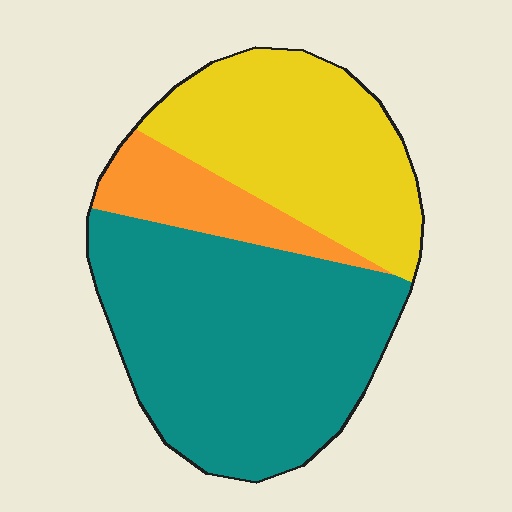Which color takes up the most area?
Teal, at roughly 55%.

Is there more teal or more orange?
Teal.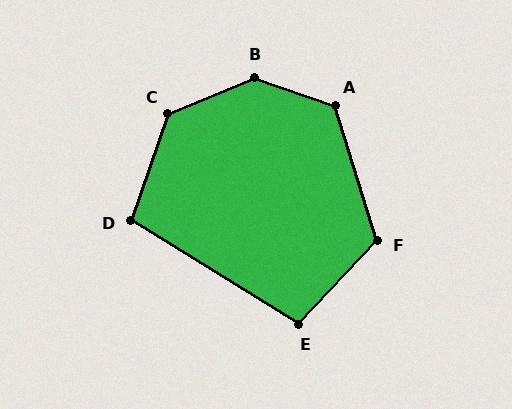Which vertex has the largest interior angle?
B, at approximately 139 degrees.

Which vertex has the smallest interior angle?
E, at approximately 102 degrees.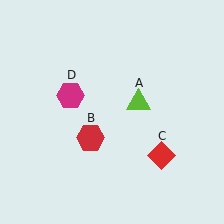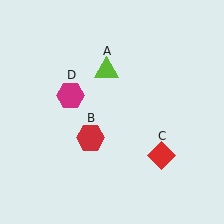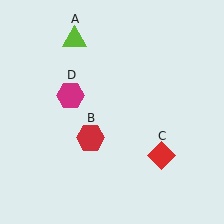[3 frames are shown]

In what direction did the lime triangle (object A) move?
The lime triangle (object A) moved up and to the left.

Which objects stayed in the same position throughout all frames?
Red hexagon (object B) and red diamond (object C) and magenta hexagon (object D) remained stationary.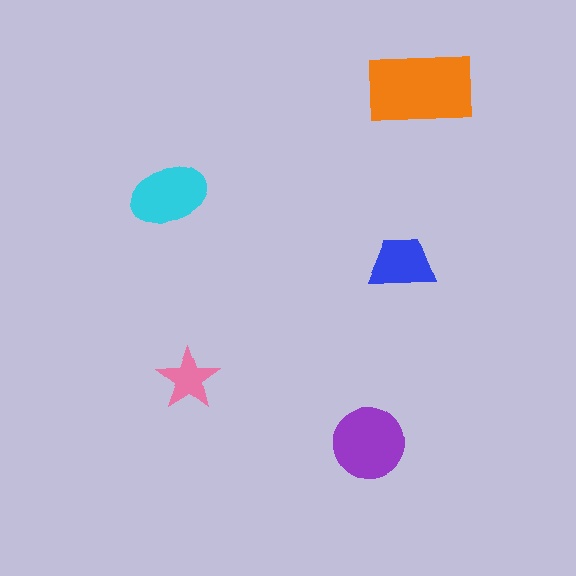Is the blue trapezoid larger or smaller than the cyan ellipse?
Smaller.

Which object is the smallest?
The pink star.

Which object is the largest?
The orange rectangle.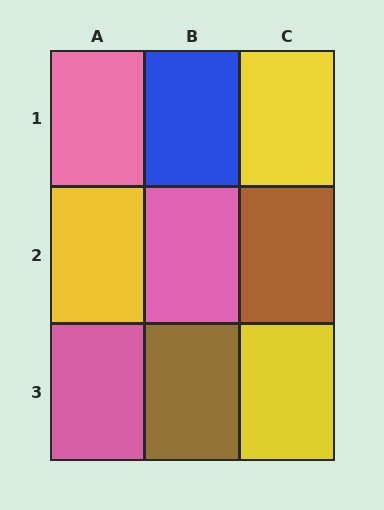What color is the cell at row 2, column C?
Brown.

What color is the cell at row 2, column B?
Pink.